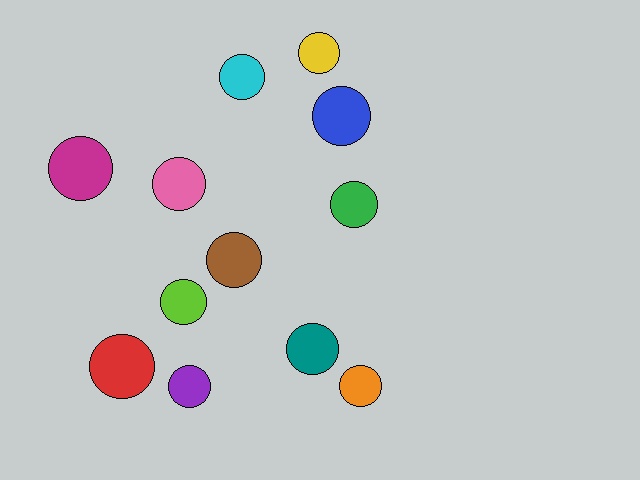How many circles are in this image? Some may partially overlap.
There are 12 circles.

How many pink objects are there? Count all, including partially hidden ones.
There is 1 pink object.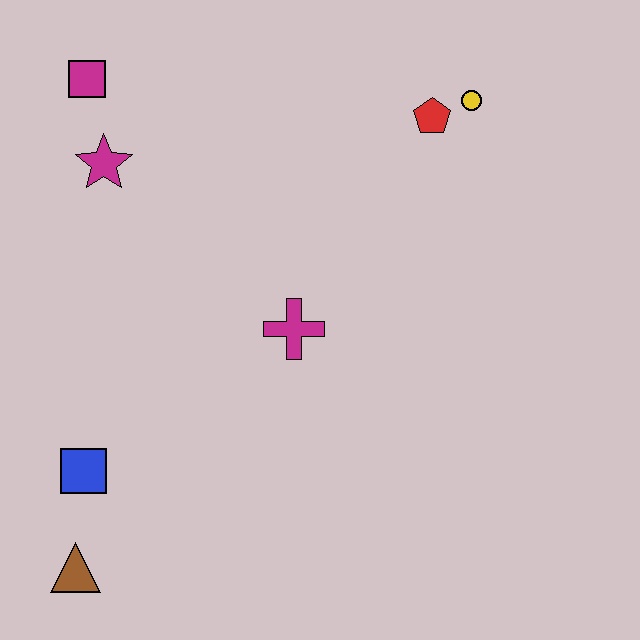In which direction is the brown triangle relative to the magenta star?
The brown triangle is below the magenta star.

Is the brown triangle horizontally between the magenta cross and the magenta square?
No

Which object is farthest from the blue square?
The yellow circle is farthest from the blue square.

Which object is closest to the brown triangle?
The blue square is closest to the brown triangle.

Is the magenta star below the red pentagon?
Yes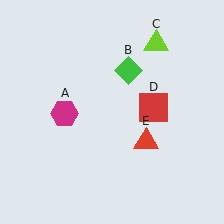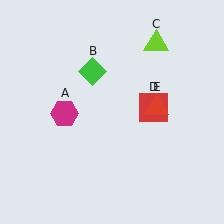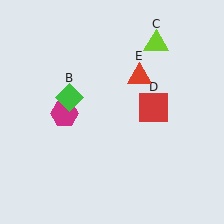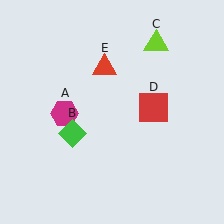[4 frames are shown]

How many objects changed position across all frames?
2 objects changed position: green diamond (object B), red triangle (object E).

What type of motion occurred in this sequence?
The green diamond (object B), red triangle (object E) rotated counterclockwise around the center of the scene.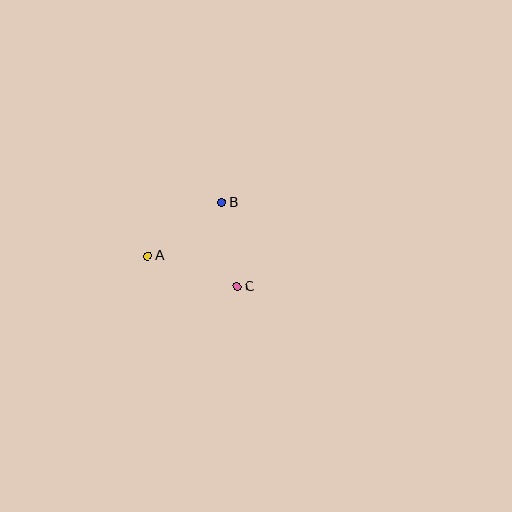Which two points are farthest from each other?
Points A and C are farthest from each other.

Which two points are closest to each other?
Points B and C are closest to each other.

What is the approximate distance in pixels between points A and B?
The distance between A and B is approximately 91 pixels.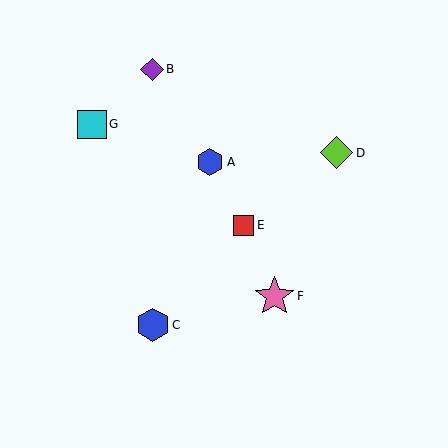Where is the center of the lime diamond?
The center of the lime diamond is at (337, 153).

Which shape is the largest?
The pink star (labeled F) is the largest.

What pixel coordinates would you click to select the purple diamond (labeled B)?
Click at (152, 69) to select the purple diamond B.